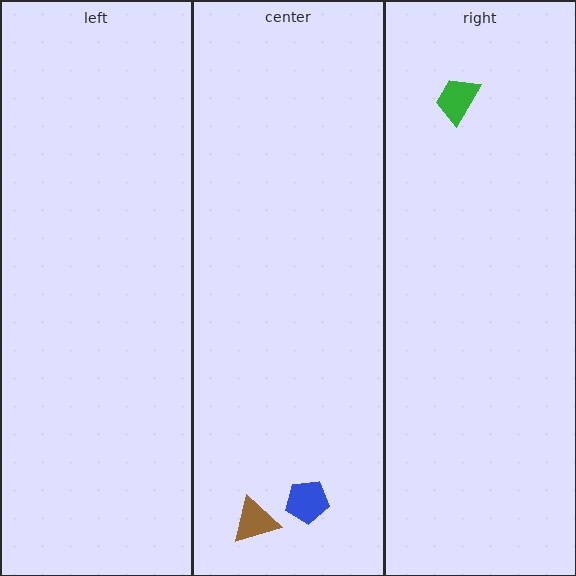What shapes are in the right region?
The green trapezoid.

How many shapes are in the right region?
1.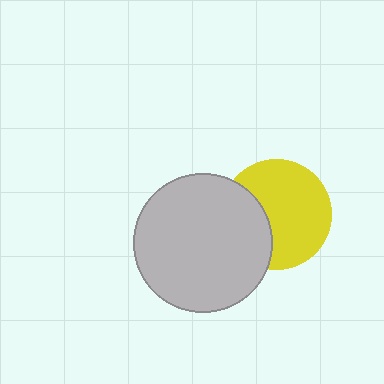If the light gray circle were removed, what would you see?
You would see the complete yellow circle.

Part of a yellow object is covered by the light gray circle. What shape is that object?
It is a circle.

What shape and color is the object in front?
The object in front is a light gray circle.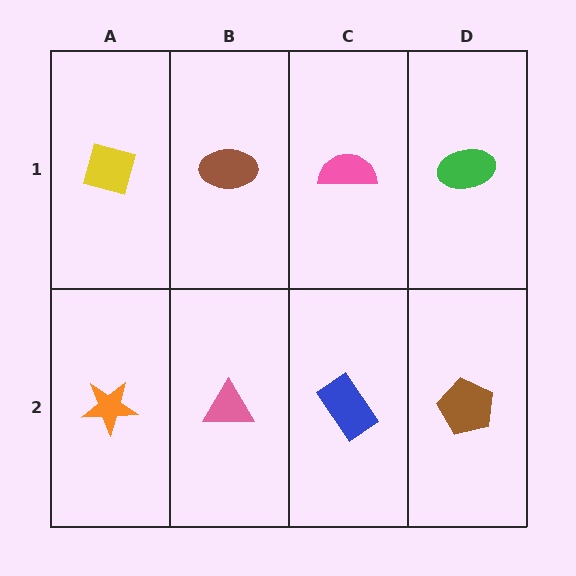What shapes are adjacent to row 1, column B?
A pink triangle (row 2, column B), a yellow diamond (row 1, column A), a pink semicircle (row 1, column C).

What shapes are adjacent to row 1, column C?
A blue rectangle (row 2, column C), a brown ellipse (row 1, column B), a green ellipse (row 1, column D).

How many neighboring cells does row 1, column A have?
2.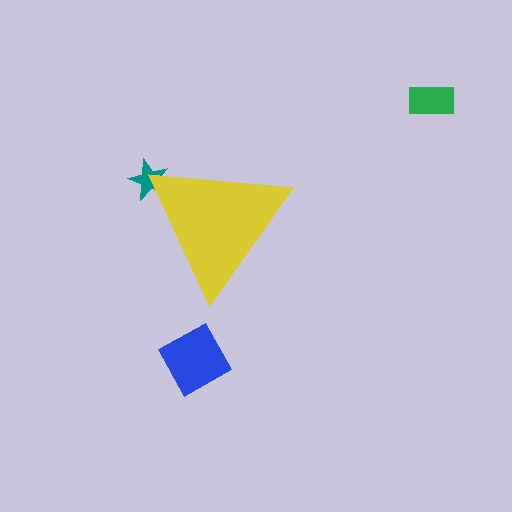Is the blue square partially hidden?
No, the blue square is fully visible.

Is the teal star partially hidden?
Yes, the teal star is partially hidden behind the yellow triangle.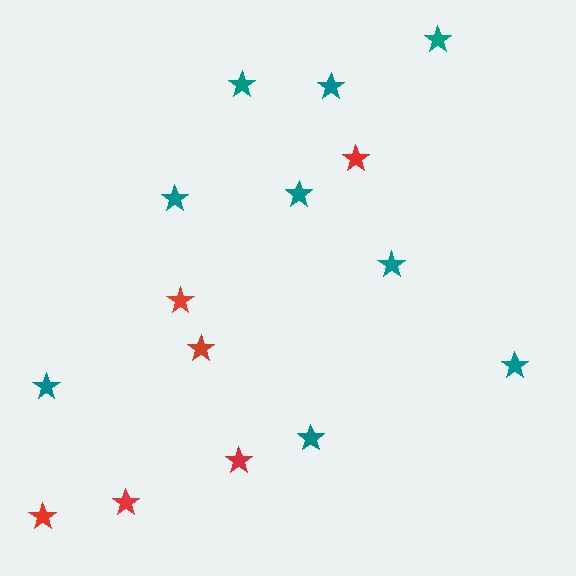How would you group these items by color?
There are 2 groups: one group of red stars (6) and one group of teal stars (9).